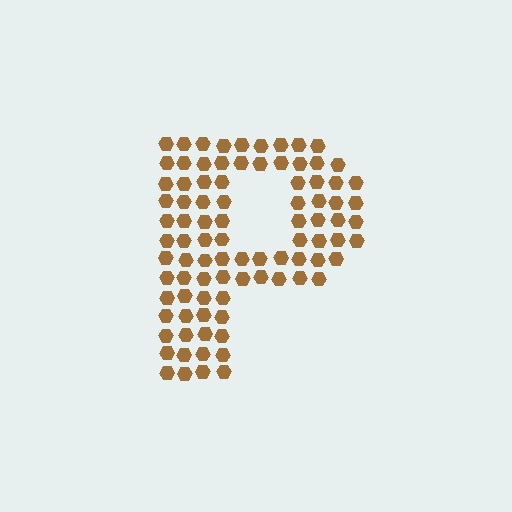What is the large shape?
The large shape is the letter P.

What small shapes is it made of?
It is made of small hexagons.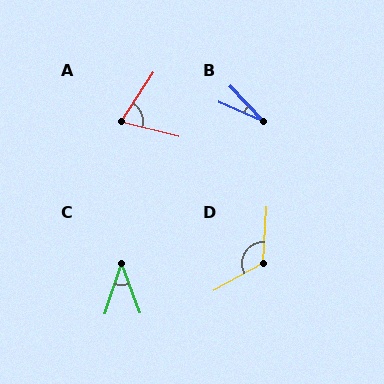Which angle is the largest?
D, at approximately 122 degrees.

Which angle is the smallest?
B, at approximately 22 degrees.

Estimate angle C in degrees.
Approximately 38 degrees.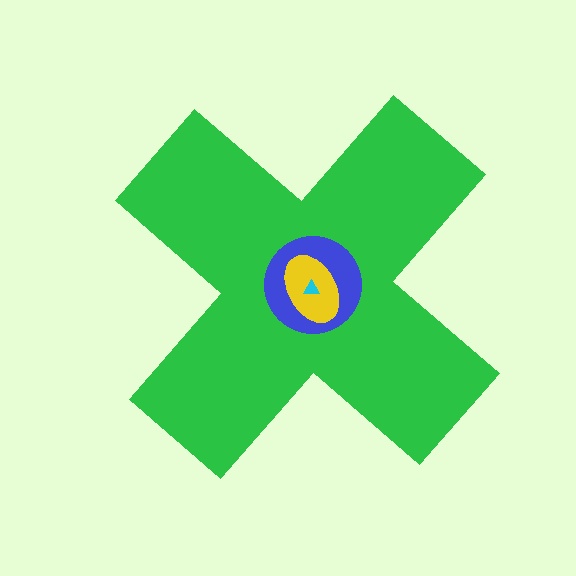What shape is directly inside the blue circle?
The yellow ellipse.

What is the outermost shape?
The green cross.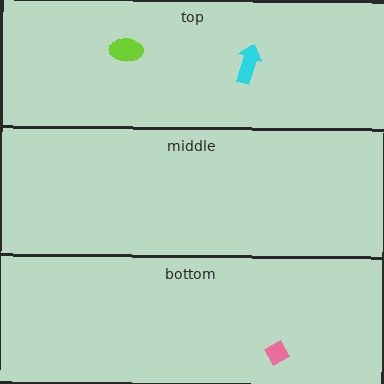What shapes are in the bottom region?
The pink diamond.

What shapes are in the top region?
The cyan arrow, the lime ellipse.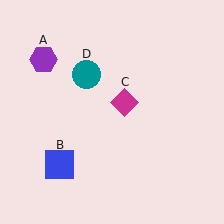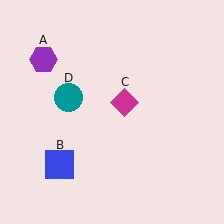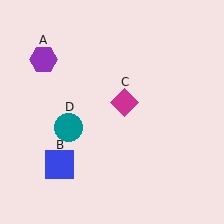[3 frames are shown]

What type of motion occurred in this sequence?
The teal circle (object D) rotated counterclockwise around the center of the scene.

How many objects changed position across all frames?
1 object changed position: teal circle (object D).